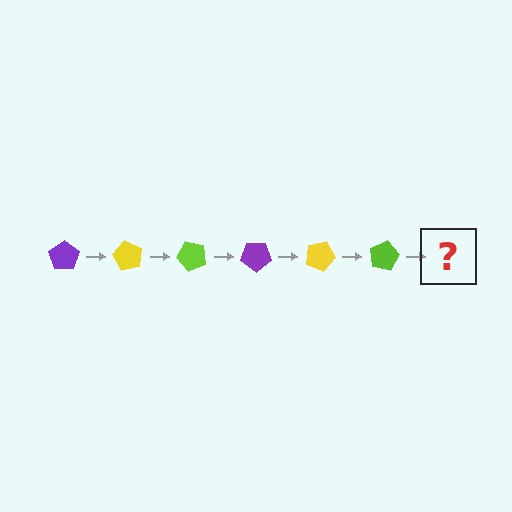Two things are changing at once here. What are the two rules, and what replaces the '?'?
The two rules are that it rotates 60 degrees each step and the color cycles through purple, yellow, and lime. The '?' should be a purple pentagon, rotated 360 degrees from the start.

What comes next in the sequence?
The next element should be a purple pentagon, rotated 360 degrees from the start.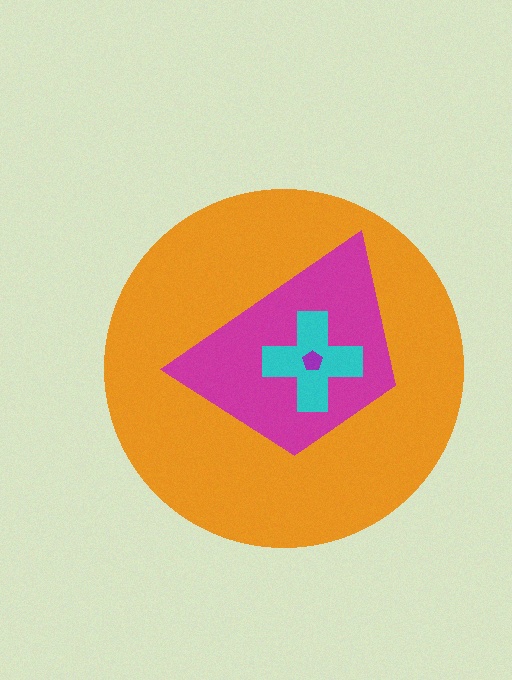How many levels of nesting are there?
4.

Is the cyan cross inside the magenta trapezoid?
Yes.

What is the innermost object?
The purple pentagon.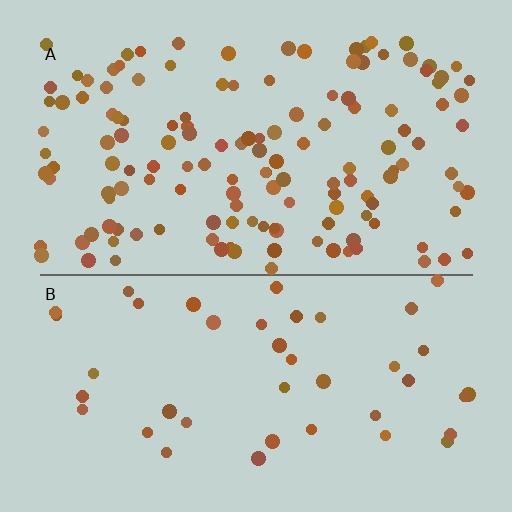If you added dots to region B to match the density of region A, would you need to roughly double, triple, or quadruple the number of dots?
Approximately triple.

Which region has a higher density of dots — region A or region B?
A (the top).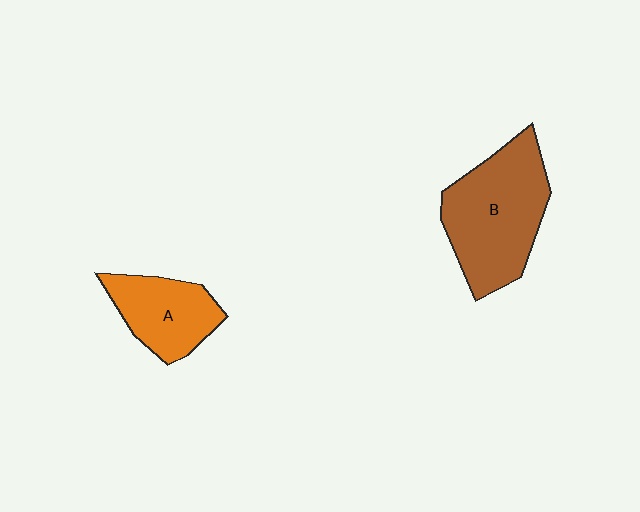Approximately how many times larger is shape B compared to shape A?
Approximately 1.7 times.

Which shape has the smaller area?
Shape A (orange).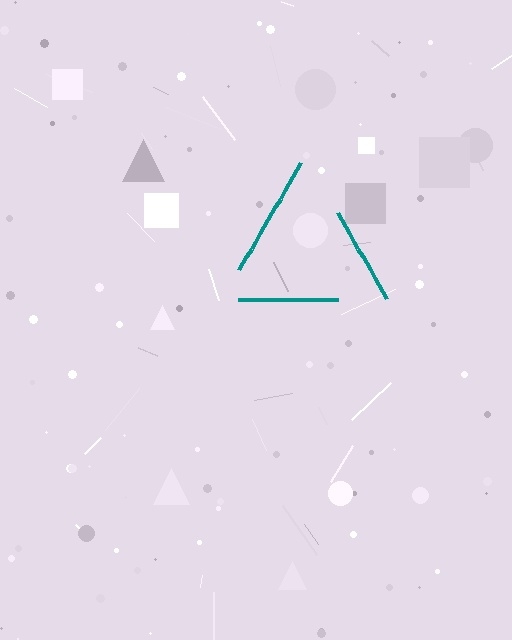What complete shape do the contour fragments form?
The contour fragments form a triangle.